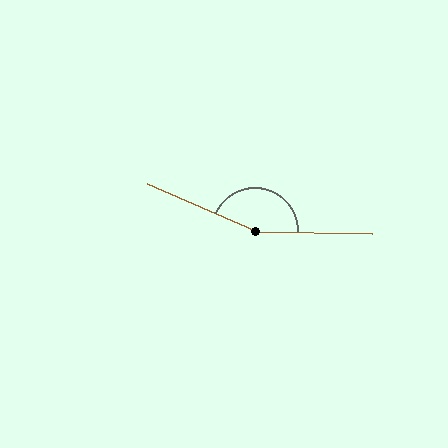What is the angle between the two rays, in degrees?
Approximately 158 degrees.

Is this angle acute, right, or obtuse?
It is obtuse.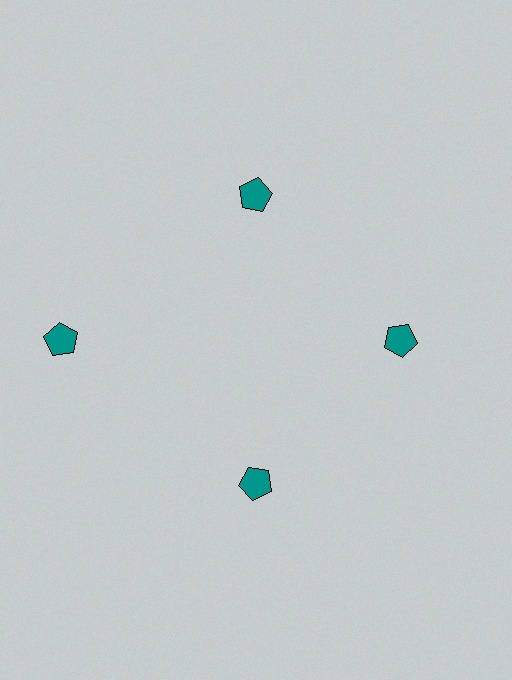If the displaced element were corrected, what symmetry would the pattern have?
It would have 4-fold rotational symmetry — the pattern would map onto itself every 90 degrees.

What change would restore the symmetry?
The symmetry would be restored by moving it inward, back onto the ring so that all 4 pentagons sit at equal angles and equal distance from the center.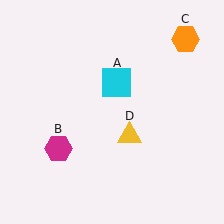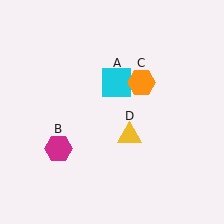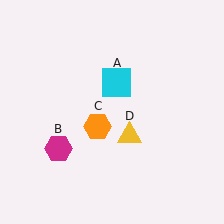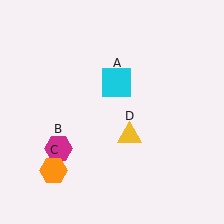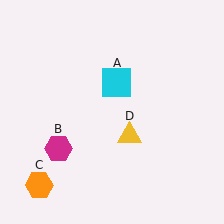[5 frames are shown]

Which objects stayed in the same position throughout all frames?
Cyan square (object A) and magenta hexagon (object B) and yellow triangle (object D) remained stationary.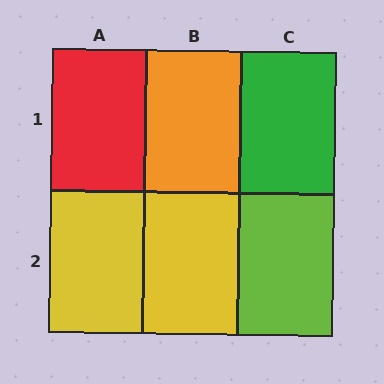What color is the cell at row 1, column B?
Orange.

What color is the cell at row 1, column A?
Red.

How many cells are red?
1 cell is red.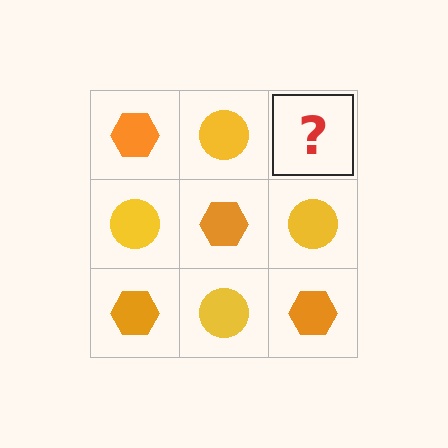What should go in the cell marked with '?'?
The missing cell should contain an orange hexagon.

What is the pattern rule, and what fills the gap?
The rule is that it alternates orange hexagon and yellow circle in a checkerboard pattern. The gap should be filled with an orange hexagon.